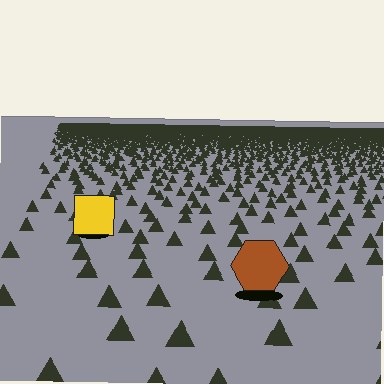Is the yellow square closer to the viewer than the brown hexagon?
No. The brown hexagon is closer — you can tell from the texture gradient: the ground texture is coarser near it.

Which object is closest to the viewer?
The brown hexagon is closest. The texture marks near it are larger and more spread out.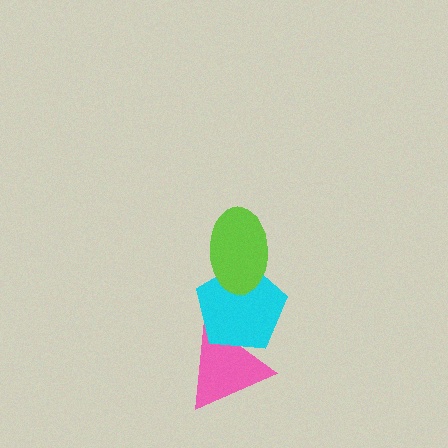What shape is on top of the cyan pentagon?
The lime ellipse is on top of the cyan pentagon.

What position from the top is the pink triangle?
The pink triangle is 3rd from the top.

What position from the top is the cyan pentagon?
The cyan pentagon is 2nd from the top.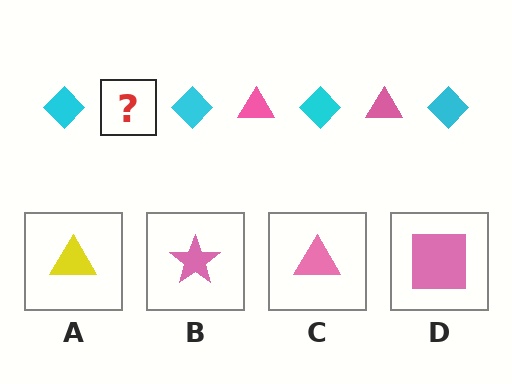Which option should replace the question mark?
Option C.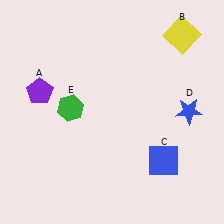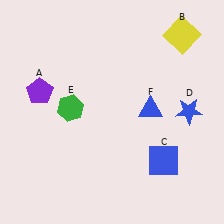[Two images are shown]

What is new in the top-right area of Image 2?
A blue triangle (F) was added in the top-right area of Image 2.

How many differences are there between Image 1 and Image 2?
There is 1 difference between the two images.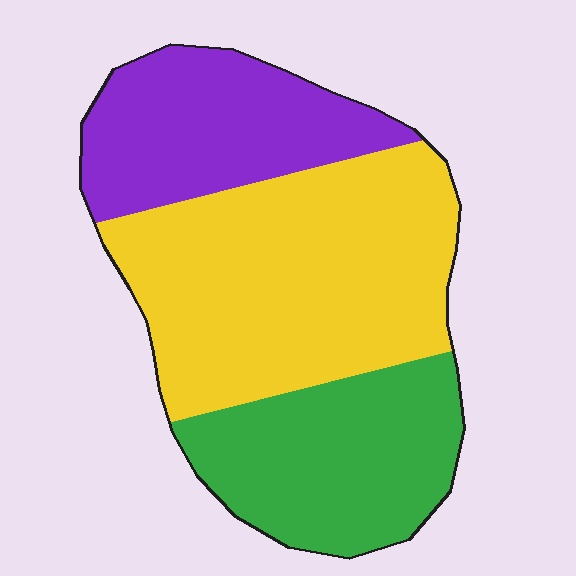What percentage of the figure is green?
Green takes up about one quarter (1/4) of the figure.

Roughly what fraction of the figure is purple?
Purple covers about 25% of the figure.